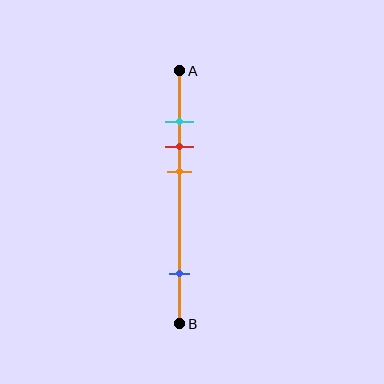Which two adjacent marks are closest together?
The cyan and red marks are the closest adjacent pair.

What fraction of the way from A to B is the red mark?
The red mark is approximately 30% (0.3) of the way from A to B.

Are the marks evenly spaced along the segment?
No, the marks are not evenly spaced.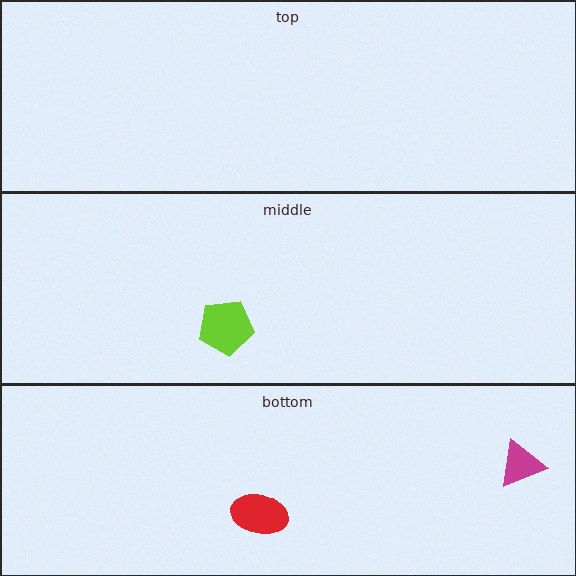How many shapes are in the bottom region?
2.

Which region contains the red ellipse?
The bottom region.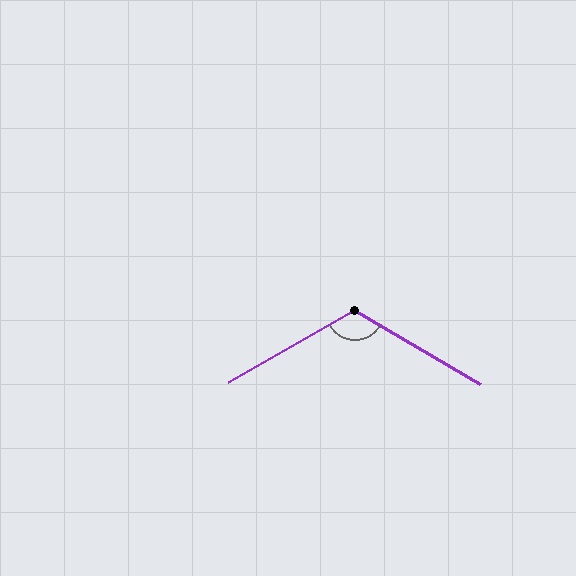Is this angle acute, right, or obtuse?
It is obtuse.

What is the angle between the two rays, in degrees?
Approximately 120 degrees.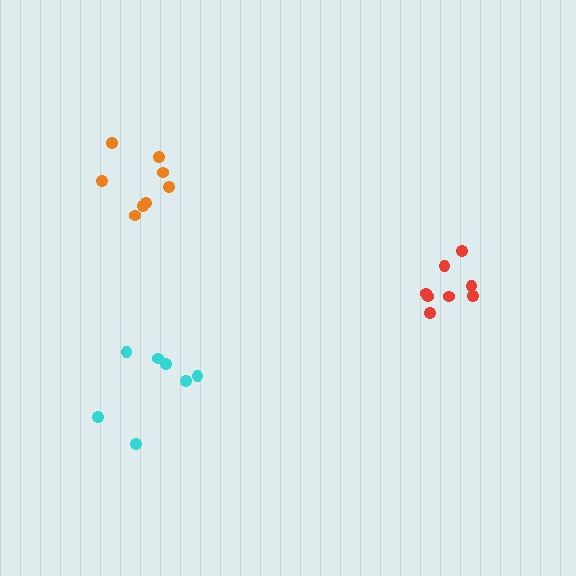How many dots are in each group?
Group 1: 8 dots, Group 2: 7 dots, Group 3: 8 dots (23 total).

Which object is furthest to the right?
The red cluster is rightmost.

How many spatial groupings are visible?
There are 3 spatial groupings.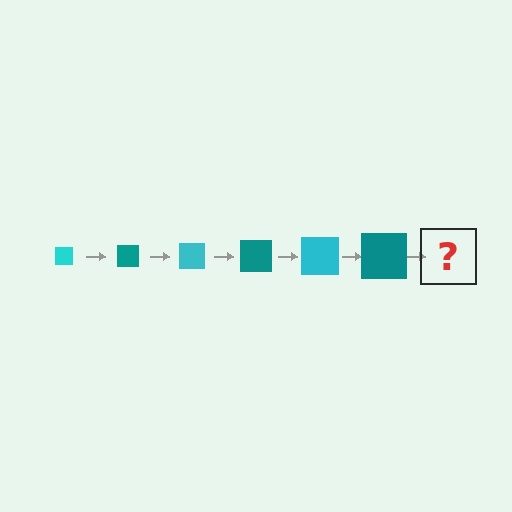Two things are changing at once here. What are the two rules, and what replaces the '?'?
The two rules are that the square grows larger each step and the color cycles through cyan and teal. The '?' should be a cyan square, larger than the previous one.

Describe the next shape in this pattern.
It should be a cyan square, larger than the previous one.